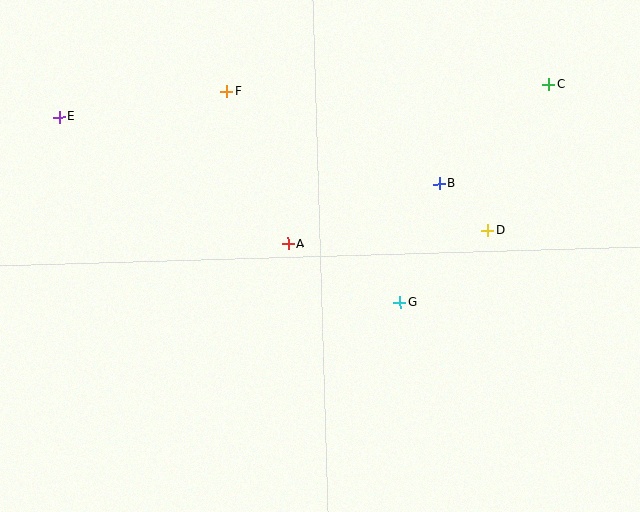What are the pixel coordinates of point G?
Point G is at (400, 302).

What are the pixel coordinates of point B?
Point B is at (439, 184).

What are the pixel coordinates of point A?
Point A is at (288, 244).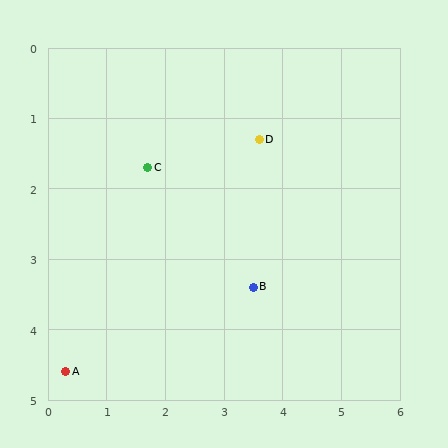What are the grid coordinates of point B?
Point B is at approximately (3.5, 3.4).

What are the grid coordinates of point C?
Point C is at approximately (1.7, 1.7).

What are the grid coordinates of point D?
Point D is at approximately (3.6, 1.3).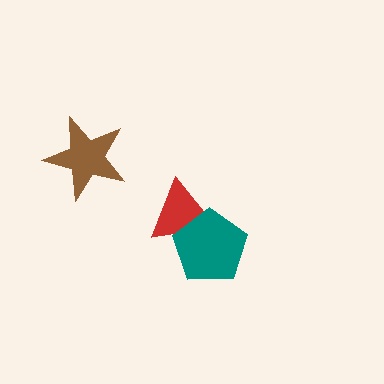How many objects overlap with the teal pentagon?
1 object overlaps with the teal pentagon.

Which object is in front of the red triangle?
The teal pentagon is in front of the red triangle.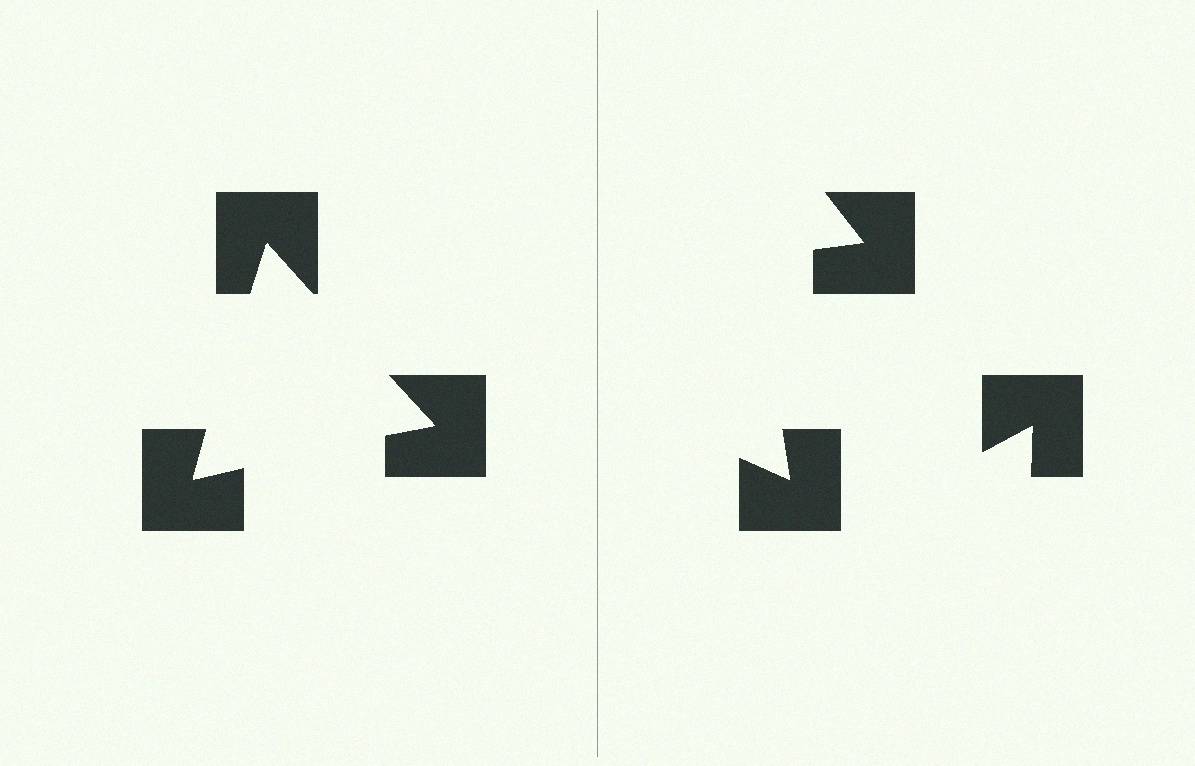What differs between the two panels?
The notched squares are positioned identically on both sides; only the wedge orientations differ. On the left they align to a triangle; on the right they are misaligned.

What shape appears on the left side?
An illusory triangle.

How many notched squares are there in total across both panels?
6 — 3 on each side.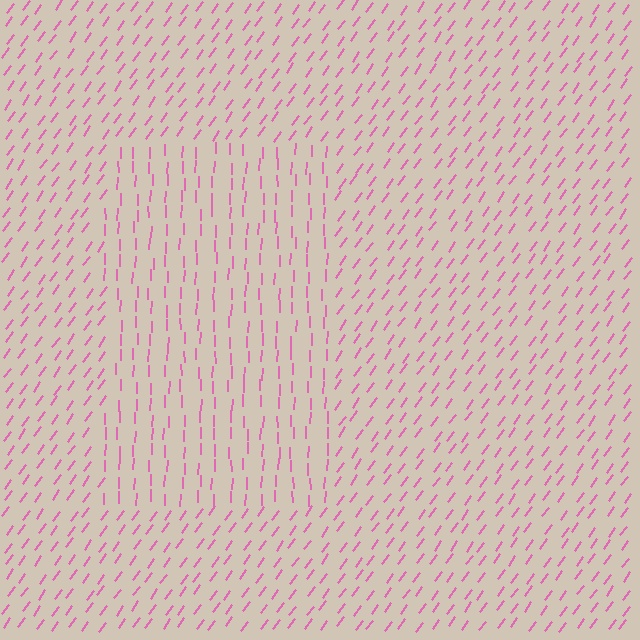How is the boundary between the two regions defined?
The boundary is defined purely by a change in line orientation (approximately 35 degrees difference). All lines are the same color and thickness.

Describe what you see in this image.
The image is filled with small pink line segments. A rectangle region in the image has lines oriented differently from the surrounding lines, creating a visible texture boundary.